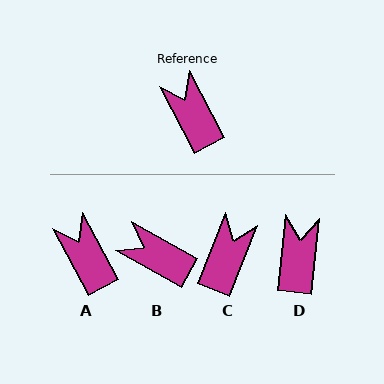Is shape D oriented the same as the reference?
No, it is off by about 35 degrees.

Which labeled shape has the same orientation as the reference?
A.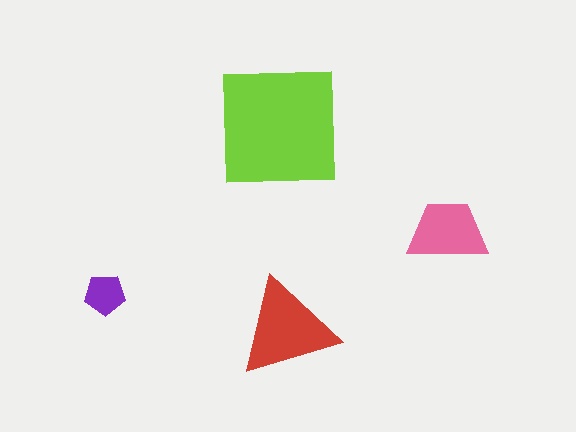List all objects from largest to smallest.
The lime square, the red triangle, the pink trapezoid, the purple pentagon.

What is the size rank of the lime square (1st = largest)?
1st.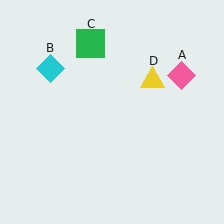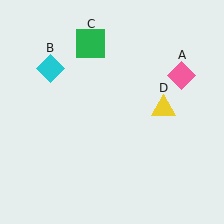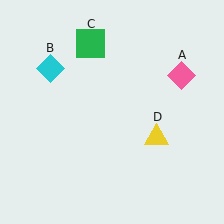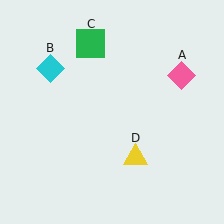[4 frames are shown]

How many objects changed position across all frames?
1 object changed position: yellow triangle (object D).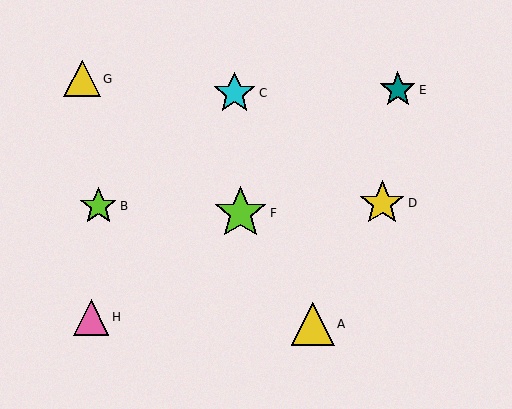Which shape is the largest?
The lime star (labeled F) is the largest.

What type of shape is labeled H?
Shape H is a pink triangle.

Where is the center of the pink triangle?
The center of the pink triangle is at (91, 317).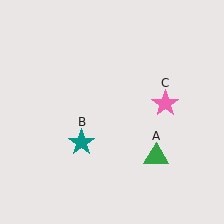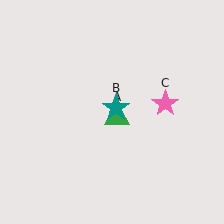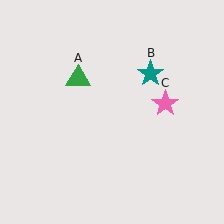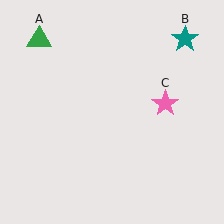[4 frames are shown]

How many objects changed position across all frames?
2 objects changed position: green triangle (object A), teal star (object B).